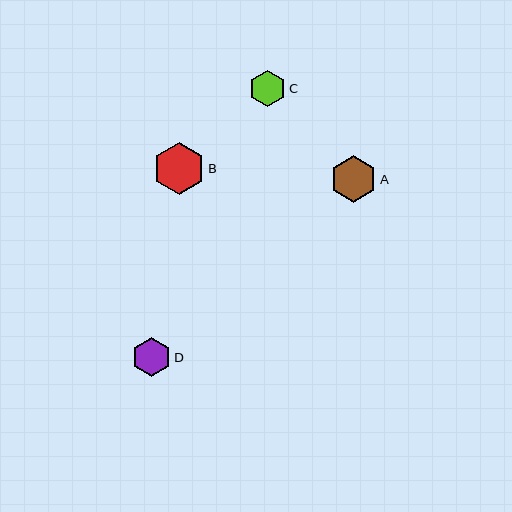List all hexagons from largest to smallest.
From largest to smallest: B, A, D, C.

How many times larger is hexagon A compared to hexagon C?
Hexagon A is approximately 1.3 times the size of hexagon C.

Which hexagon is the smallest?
Hexagon C is the smallest with a size of approximately 37 pixels.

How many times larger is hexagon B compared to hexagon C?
Hexagon B is approximately 1.4 times the size of hexagon C.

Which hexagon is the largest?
Hexagon B is the largest with a size of approximately 52 pixels.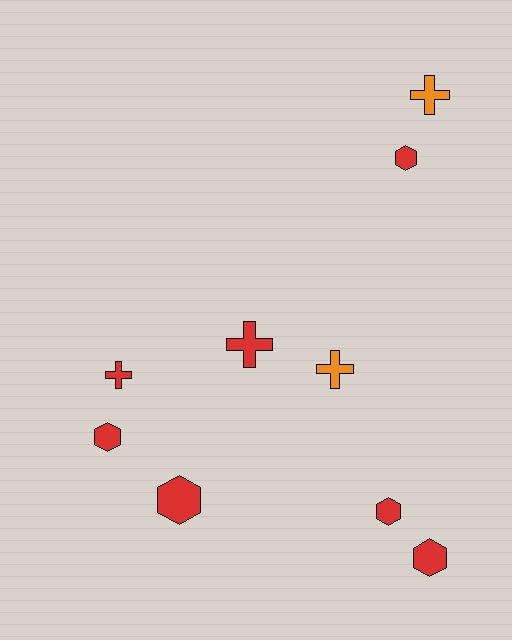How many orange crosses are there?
There are 2 orange crosses.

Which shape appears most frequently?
Hexagon, with 5 objects.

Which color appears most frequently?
Red, with 7 objects.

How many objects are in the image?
There are 9 objects.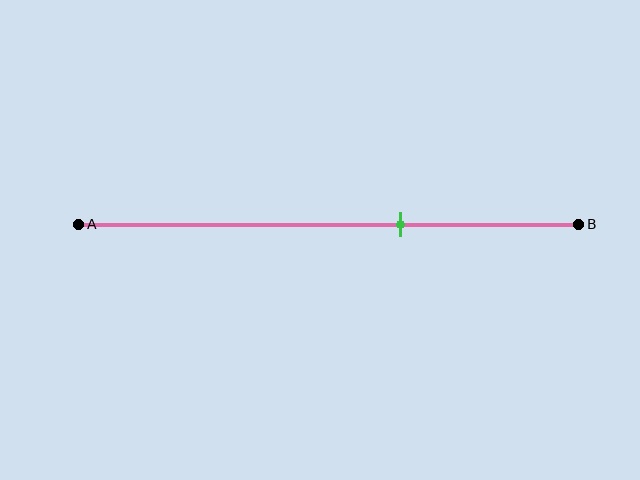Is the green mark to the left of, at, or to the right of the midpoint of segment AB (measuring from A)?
The green mark is to the right of the midpoint of segment AB.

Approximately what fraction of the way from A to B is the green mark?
The green mark is approximately 65% of the way from A to B.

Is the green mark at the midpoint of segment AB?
No, the mark is at about 65% from A, not at the 50% midpoint.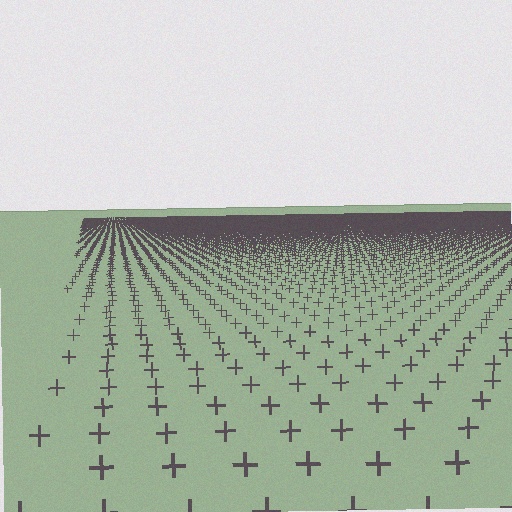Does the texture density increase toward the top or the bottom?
Density increases toward the top.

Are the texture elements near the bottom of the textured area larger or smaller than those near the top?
Larger. Near the bottom, elements are closer to the viewer and appear at a bigger on-screen size.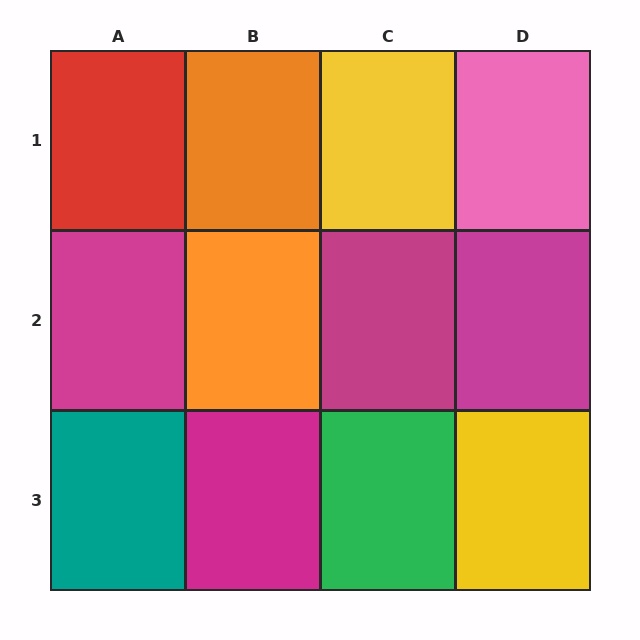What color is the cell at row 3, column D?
Yellow.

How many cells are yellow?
2 cells are yellow.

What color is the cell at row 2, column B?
Orange.